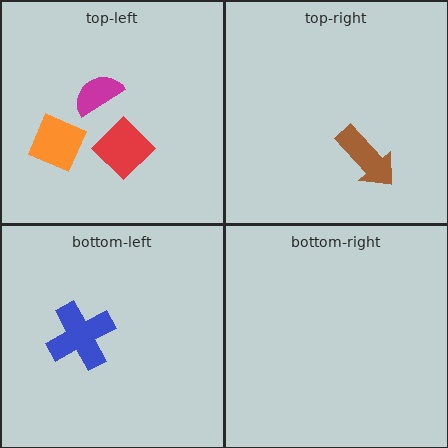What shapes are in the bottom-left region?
The blue cross.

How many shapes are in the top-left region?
3.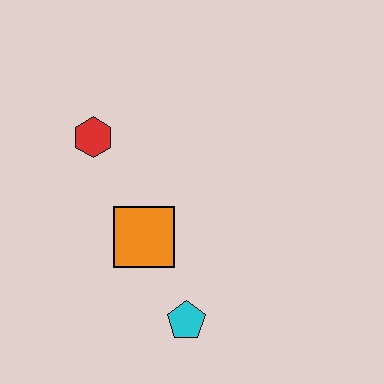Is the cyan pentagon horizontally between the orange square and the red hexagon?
No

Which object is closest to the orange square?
The cyan pentagon is closest to the orange square.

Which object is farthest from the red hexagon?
The cyan pentagon is farthest from the red hexagon.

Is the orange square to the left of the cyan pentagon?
Yes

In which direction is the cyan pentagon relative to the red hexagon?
The cyan pentagon is below the red hexagon.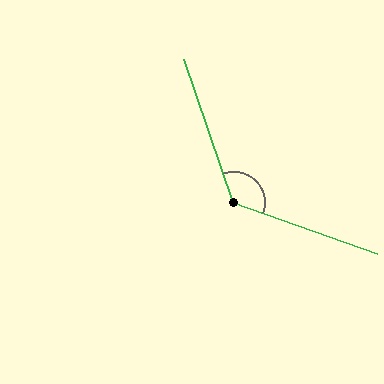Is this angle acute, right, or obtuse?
It is obtuse.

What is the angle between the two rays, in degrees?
Approximately 128 degrees.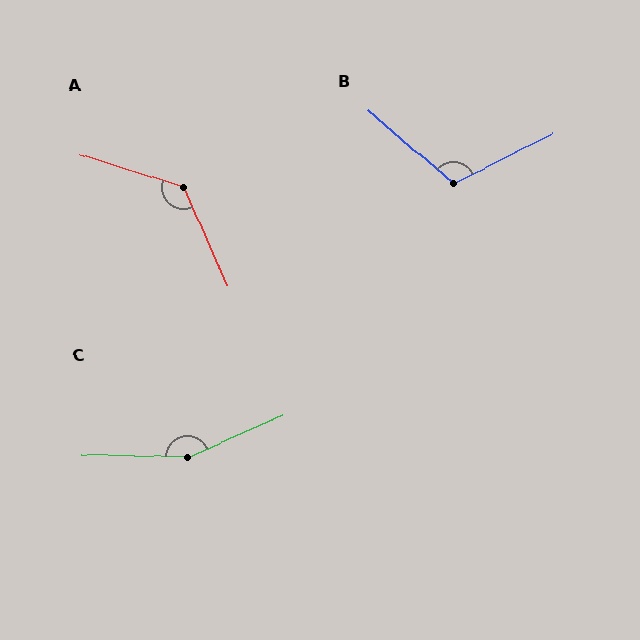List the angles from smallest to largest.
B (113°), A (131°), C (155°).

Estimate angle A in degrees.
Approximately 131 degrees.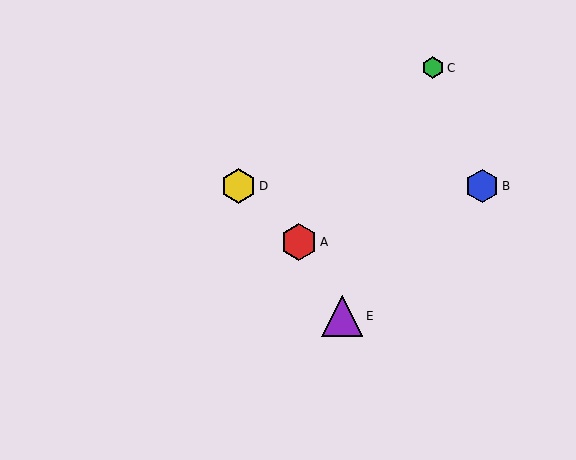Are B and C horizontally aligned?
No, B is at y≈186 and C is at y≈68.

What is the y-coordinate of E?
Object E is at y≈316.